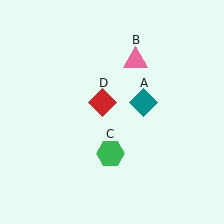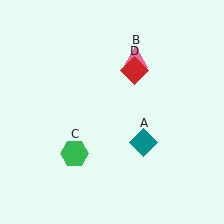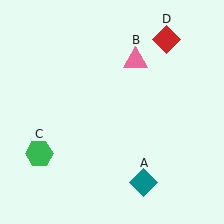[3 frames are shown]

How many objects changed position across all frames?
3 objects changed position: teal diamond (object A), green hexagon (object C), red diamond (object D).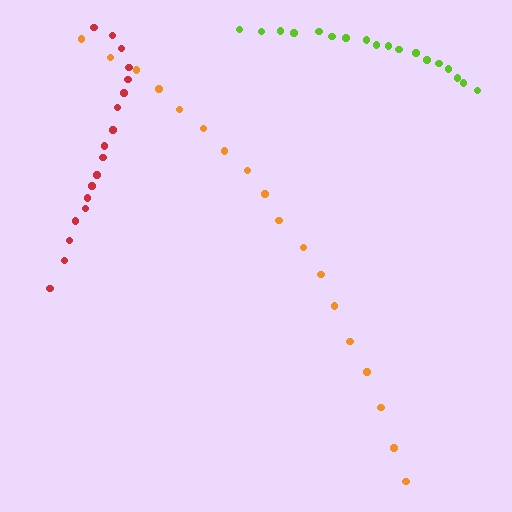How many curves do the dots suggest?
There are 3 distinct paths.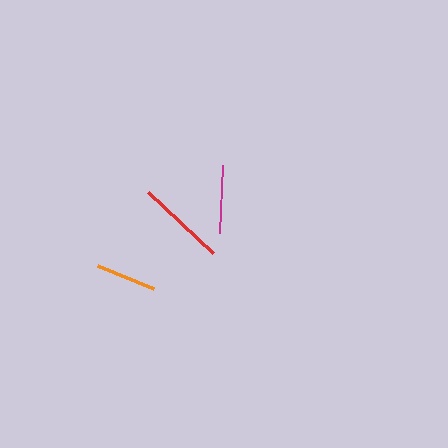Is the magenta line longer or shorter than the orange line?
The magenta line is longer than the orange line.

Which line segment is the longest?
The red line is the longest at approximately 89 pixels.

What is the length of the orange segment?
The orange segment is approximately 61 pixels long.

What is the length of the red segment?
The red segment is approximately 89 pixels long.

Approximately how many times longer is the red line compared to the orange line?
The red line is approximately 1.5 times the length of the orange line.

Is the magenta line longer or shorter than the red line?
The red line is longer than the magenta line.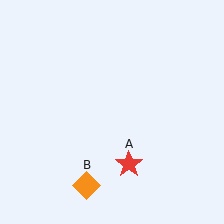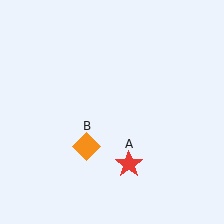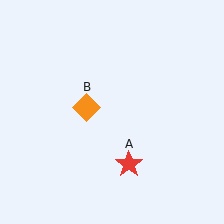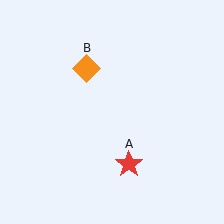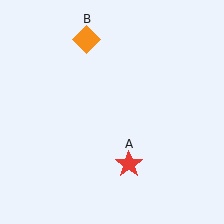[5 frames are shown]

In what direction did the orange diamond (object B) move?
The orange diamond (object B) moved up.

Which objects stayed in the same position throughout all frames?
Red star (object A) remained stationary.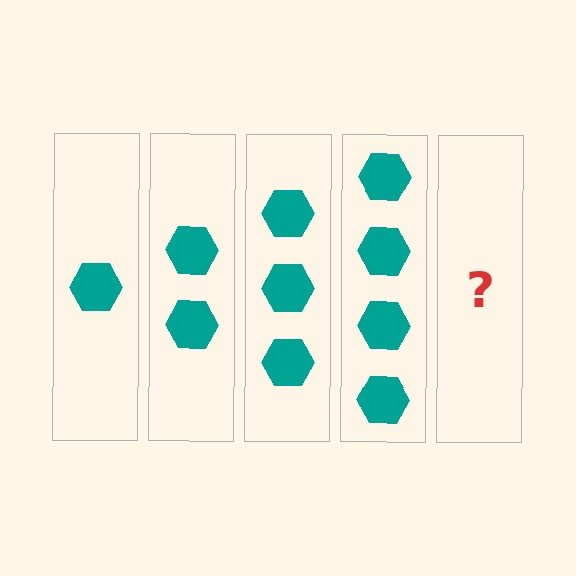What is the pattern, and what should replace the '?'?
The pattern is that each step adds one more hexagon. The '?' should be 5 hexagons.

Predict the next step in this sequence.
The next step is 5 hexagons.